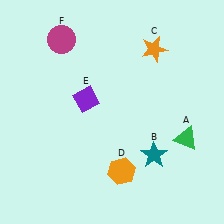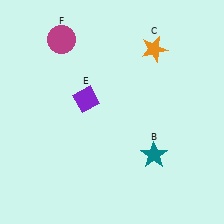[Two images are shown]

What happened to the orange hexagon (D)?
The orange hexagon (D) was removed in Image 2. It was in the bottom-right area of Image 1.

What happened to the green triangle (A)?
The green triangle (A) was removed in Image 2. It was in the bottom-right area of Image 1.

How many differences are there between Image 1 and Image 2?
There are 2 differences between the two images.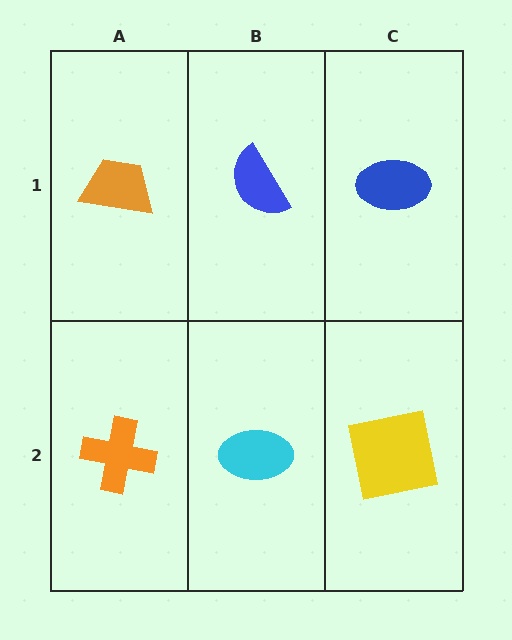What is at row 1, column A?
An orange trapezoid.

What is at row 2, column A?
An orange cross.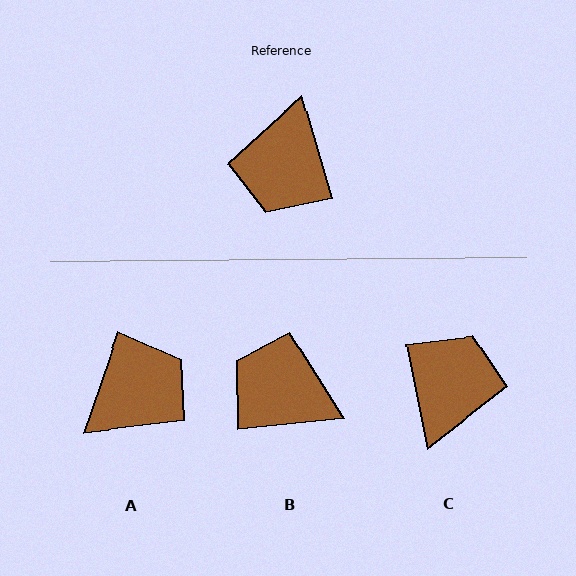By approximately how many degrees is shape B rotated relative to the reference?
Approximately 100 degrees clockwise.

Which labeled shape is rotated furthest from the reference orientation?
C, about 176 degrees away.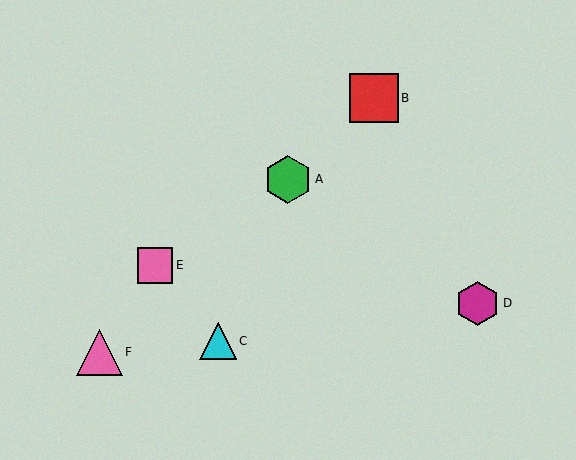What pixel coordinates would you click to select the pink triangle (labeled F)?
Click at (99, 352) to select the pink triangle F.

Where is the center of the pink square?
The center of the pink square is at (155, 265).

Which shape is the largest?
The red square (labeled B) is the largest.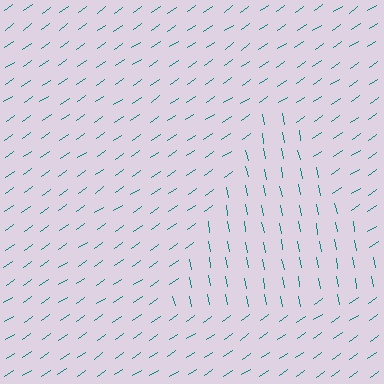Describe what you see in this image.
The image is filled with small teal line segments. A triangle region in the image has lines oriented differently from the surrounding lines, creating a visible texture boundary.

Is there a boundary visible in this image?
Yes, there is a texture boundary formed by a change in line orientation.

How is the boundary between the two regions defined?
The boundary is defined purely by a change in line orientation (approximately 66 degrees difference). All lines are the same color and thickness.